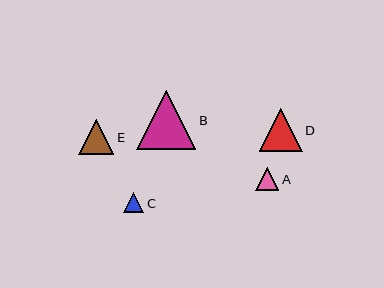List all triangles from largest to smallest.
From largest to smallest: B, D, E, A, C.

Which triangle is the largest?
Triangle B is the largest with a size of approximately 59 pixels.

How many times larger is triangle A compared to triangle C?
Triangle A is approximately 1.1 times the size of triangle C.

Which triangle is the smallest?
Triangle C is the smallest with a size of approximately 21 pixels.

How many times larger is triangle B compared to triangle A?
Triangle B is approximately 2.5 times the size of triangle A.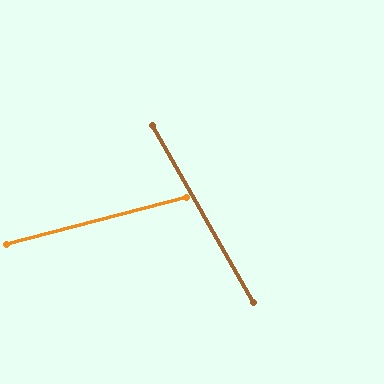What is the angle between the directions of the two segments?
Approximately 75 degrees.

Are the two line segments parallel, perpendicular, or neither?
Neither parallel nor perpendicular — they differ by about 75°.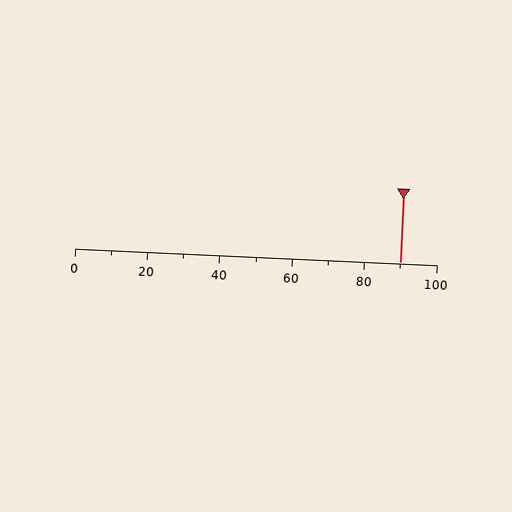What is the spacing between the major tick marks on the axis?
The major ticks are spaced 20 apart.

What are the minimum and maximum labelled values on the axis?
The axis runs from 0 to 100.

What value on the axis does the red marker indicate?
The marker indicates approximately 90.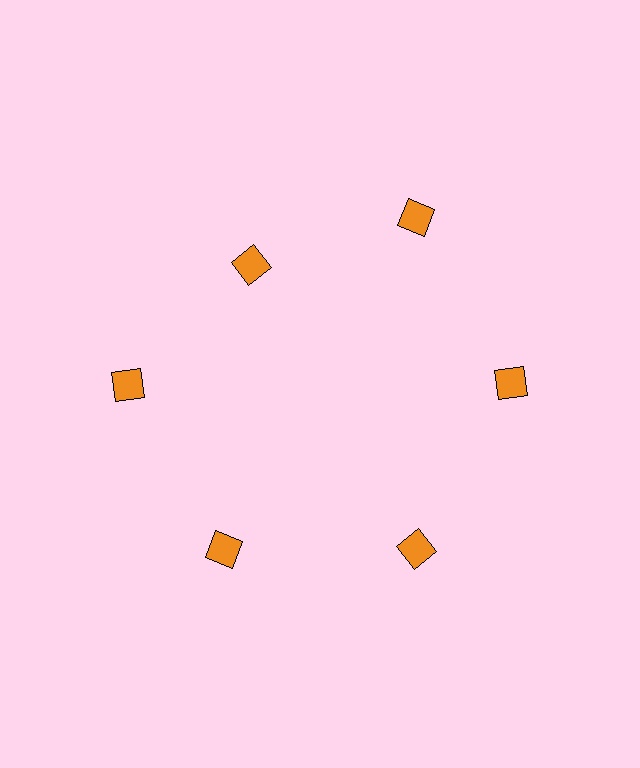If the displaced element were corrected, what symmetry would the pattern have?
It would have 6-fold rotational symmetry — the pattern would map onto itself every 60 degrees.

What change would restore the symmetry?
The symmetry would be restored by moving it outward, back onto the ring so that all 6 squares sit at equal angles and equal distance from the center.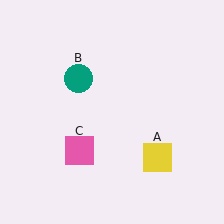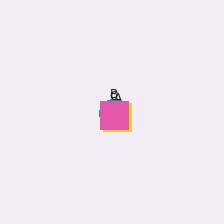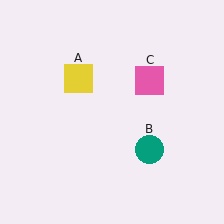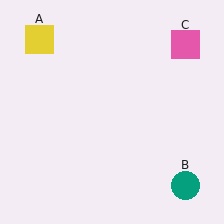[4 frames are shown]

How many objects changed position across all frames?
3 objects changed position: yellow square (object A), teal circle (object B), pink square (object C).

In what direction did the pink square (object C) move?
The pink square (object C) moved up and to the right.